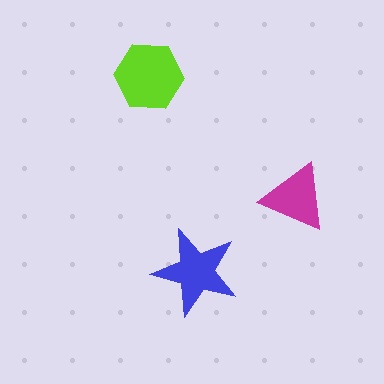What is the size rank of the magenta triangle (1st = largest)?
3rd.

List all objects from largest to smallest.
The lime hexagon, the blue star, the magenta triangle.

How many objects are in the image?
There are 3 objects in the image.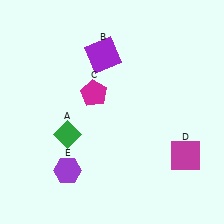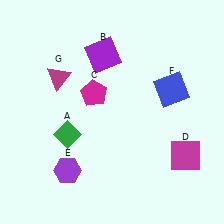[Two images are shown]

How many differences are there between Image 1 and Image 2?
There are 2 differences between the two images.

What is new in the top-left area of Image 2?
A magenta triangle (G) was added in the top-left area of Image 2.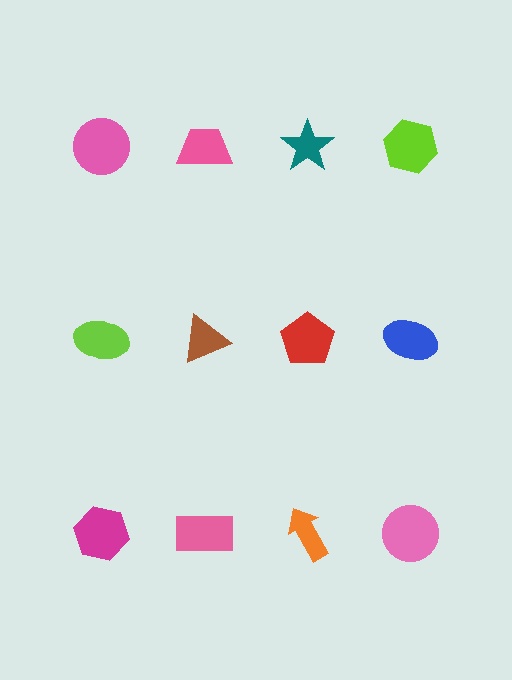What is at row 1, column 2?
A pink trapezoid.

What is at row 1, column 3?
A teal star.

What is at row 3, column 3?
An orange arrow.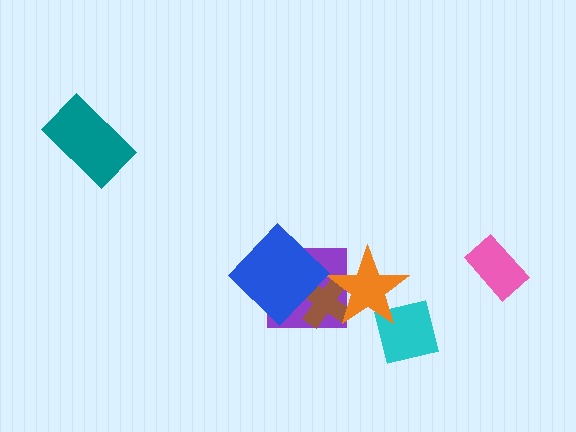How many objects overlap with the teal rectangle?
0 objects overlap with the teal rectangle.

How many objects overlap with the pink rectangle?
0 objects overlap with the pink rectangle.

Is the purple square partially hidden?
Yes, it is partially covered by another shape.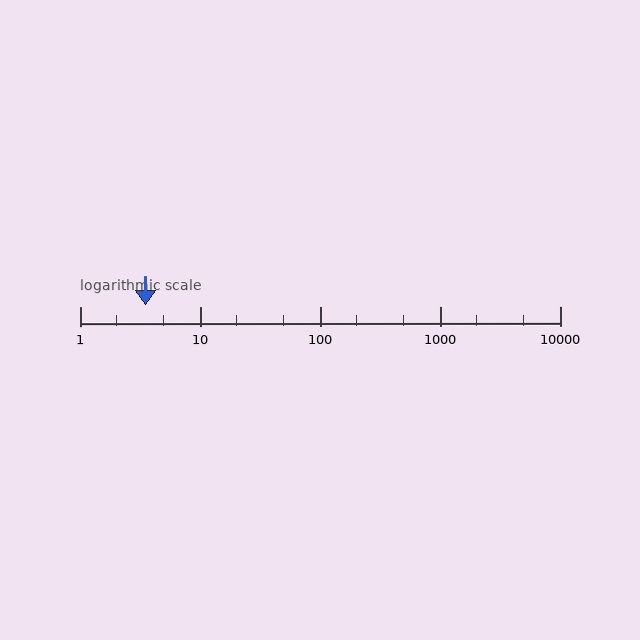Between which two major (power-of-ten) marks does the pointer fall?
The pointer is between 1 and 10.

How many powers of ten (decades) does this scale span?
The scale spans 4 decades, from 1 to 10000.